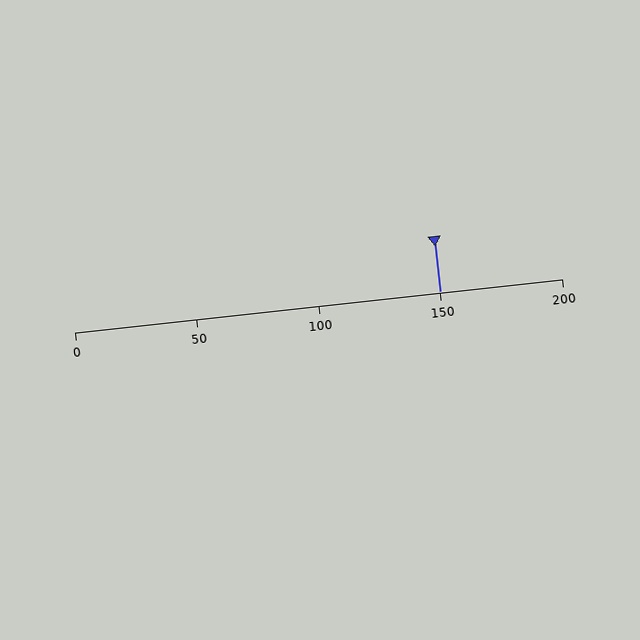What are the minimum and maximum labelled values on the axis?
The axis runs from 0 to 200.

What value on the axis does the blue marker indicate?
The marker indicates approximately 150.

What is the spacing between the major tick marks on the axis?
The major ticks are spaced 50 apart.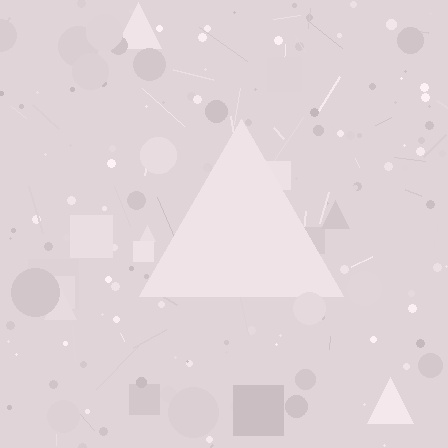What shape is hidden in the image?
A triangle is hidden in the image.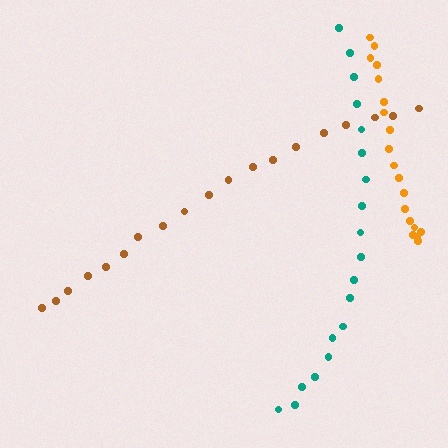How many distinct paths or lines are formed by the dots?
There are 3 distinct paths.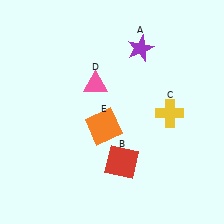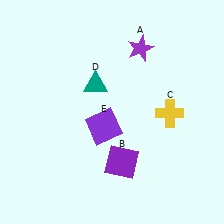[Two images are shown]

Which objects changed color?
B changed from red to purple. D changed from pink to teal. E changed from orange to purple.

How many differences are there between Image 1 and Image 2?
There are 3 differences between the two images.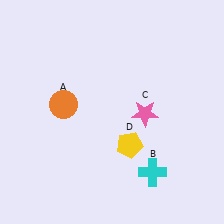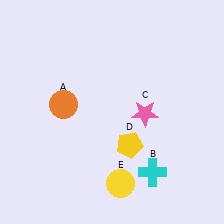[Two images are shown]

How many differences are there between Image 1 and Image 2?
There is 1 difference between the two images.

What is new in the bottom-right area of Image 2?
A yellow circle (E) was added in the bottom-right area of Image 2.